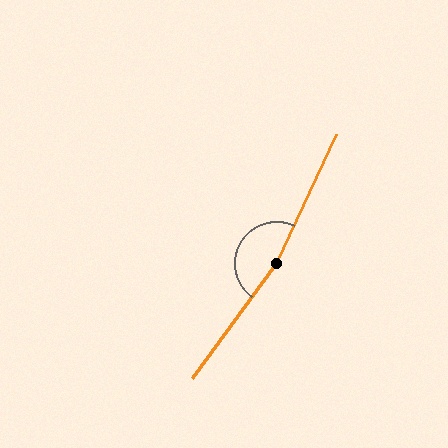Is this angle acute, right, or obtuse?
It is obtuse.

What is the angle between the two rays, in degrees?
Approximately 169 degrees.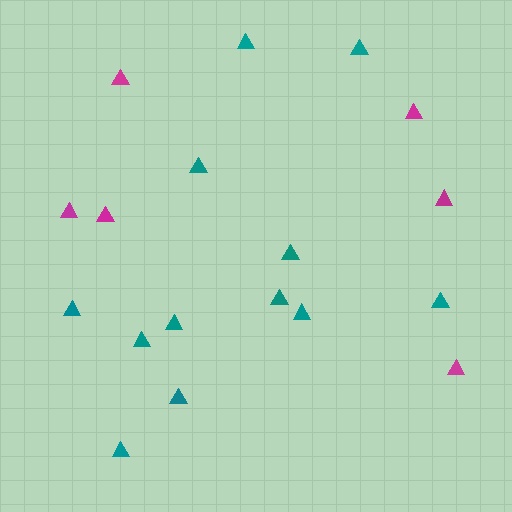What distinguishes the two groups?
There are 2 groups: one group of teal triangles (12) and one group of magenta triangles (6).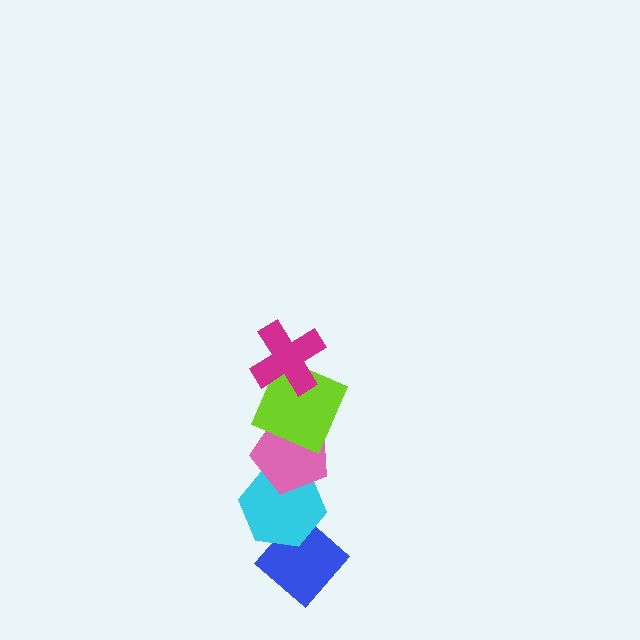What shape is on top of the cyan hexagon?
The pink pentagon is on top of the cyan hexagon.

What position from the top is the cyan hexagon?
The cyan hexagon is 4th from the top.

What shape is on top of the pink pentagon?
The lime square is on top of the pink pentagon.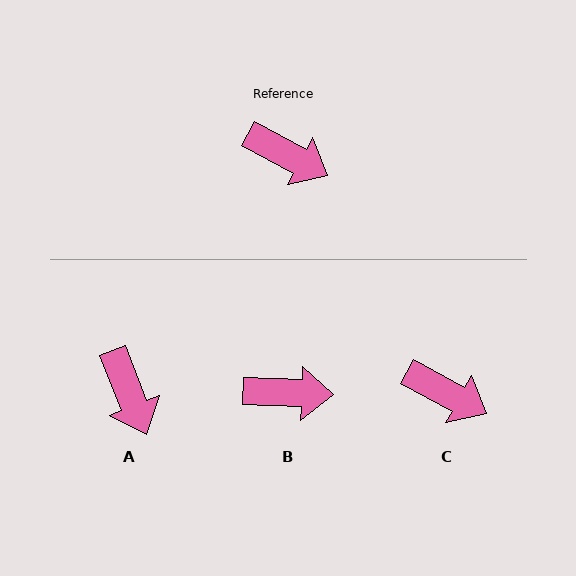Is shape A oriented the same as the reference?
No, it is off by about 40 degrees.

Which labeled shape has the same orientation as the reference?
C.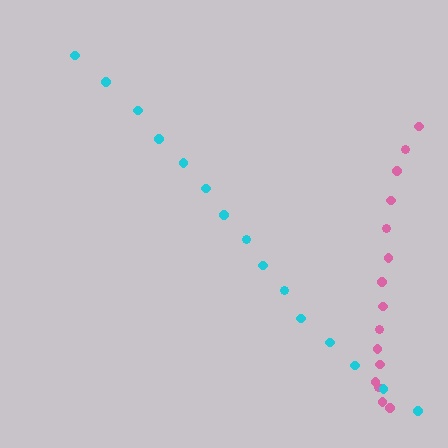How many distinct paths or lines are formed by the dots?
There are 2 distinct paths.